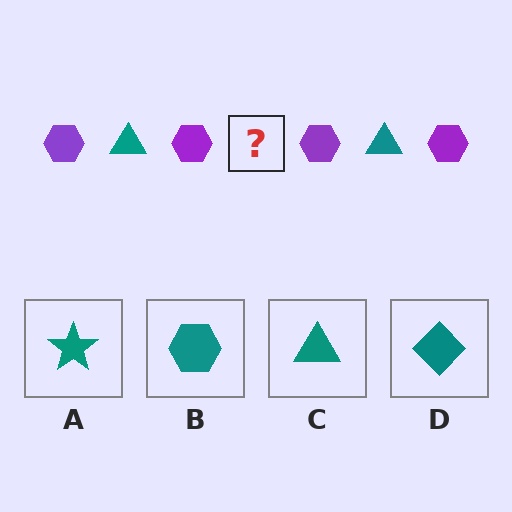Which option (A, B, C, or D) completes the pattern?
C.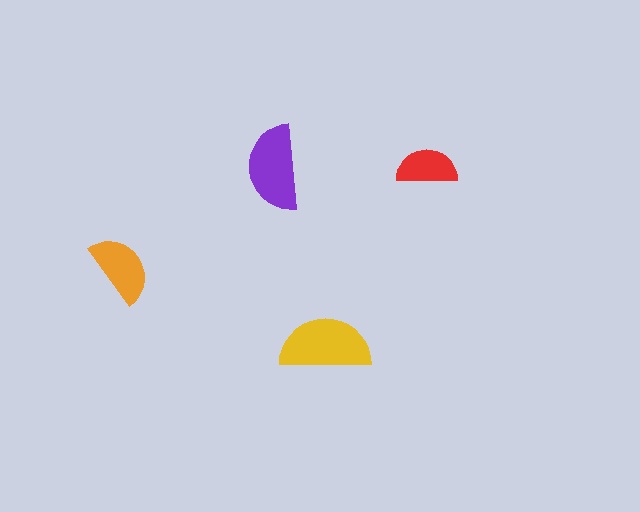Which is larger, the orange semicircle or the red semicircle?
The orange one.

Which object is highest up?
The red semicircle is topmost.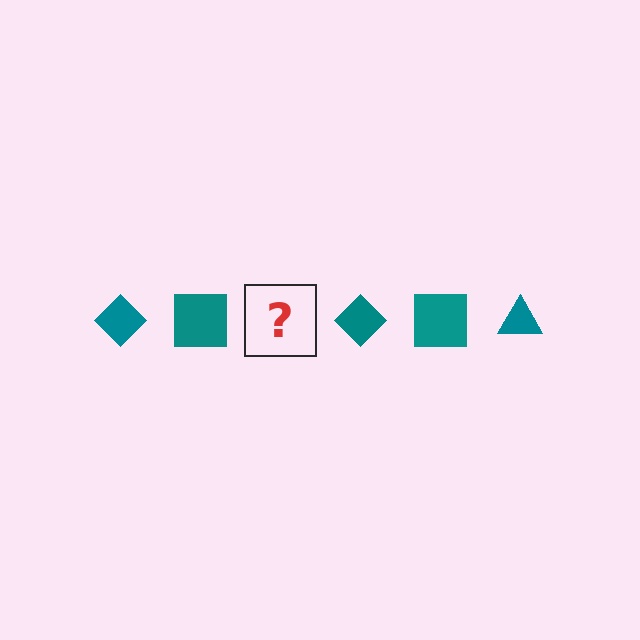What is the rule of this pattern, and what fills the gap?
The rule is that the pattern cycles through diamond, square, triangle shapes in teal. The gap should be filled with a teal triangle.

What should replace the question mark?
The question mark should be replaced with a teal triangle.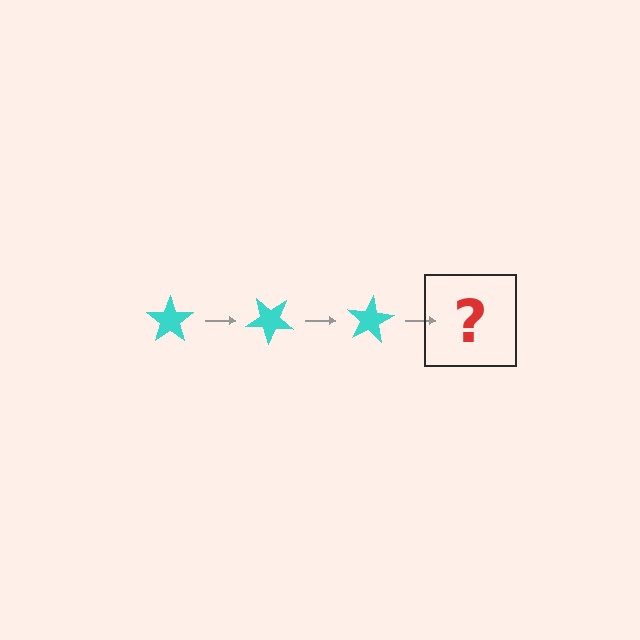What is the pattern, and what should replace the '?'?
The pattern is that the star rotates 40 degrees each step. The '?' should be a cyan star rotated 120 degrees.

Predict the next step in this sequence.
The next step is a cyan star rotated 120 degrees.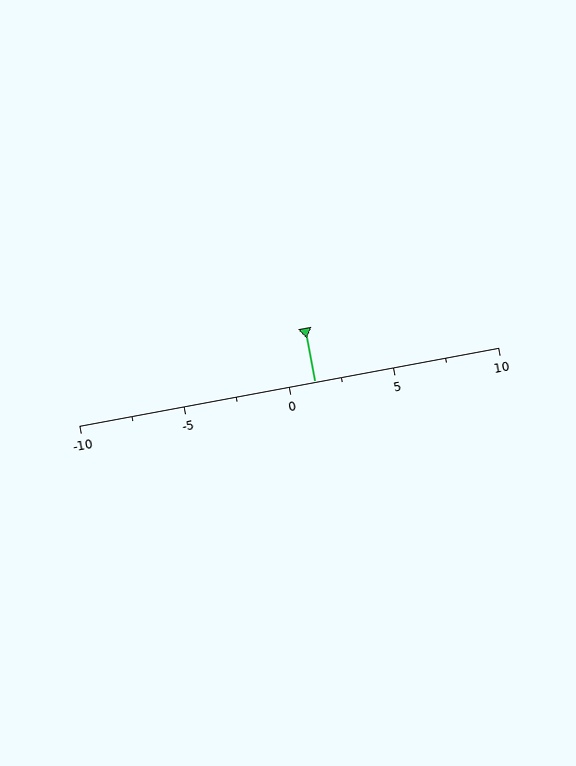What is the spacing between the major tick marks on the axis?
The major ticks are spaced 5 apart.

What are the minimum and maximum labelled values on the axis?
The axis runs from -10 to 10.